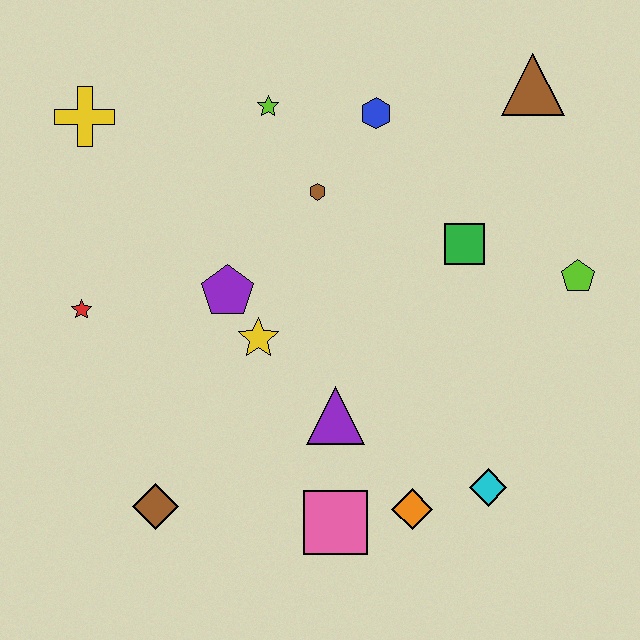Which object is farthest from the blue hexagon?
The brown diamond is farthest from the blue hexagon.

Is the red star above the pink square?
Yes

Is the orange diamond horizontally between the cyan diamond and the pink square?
Yes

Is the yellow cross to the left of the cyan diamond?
Yes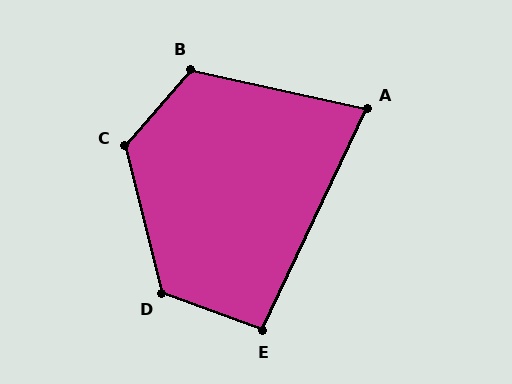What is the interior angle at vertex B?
Approximately 118 degrees (obtuse).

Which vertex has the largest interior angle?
C, at approximately 126 degrees.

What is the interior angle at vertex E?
Approximately 95 degrees (obtuse).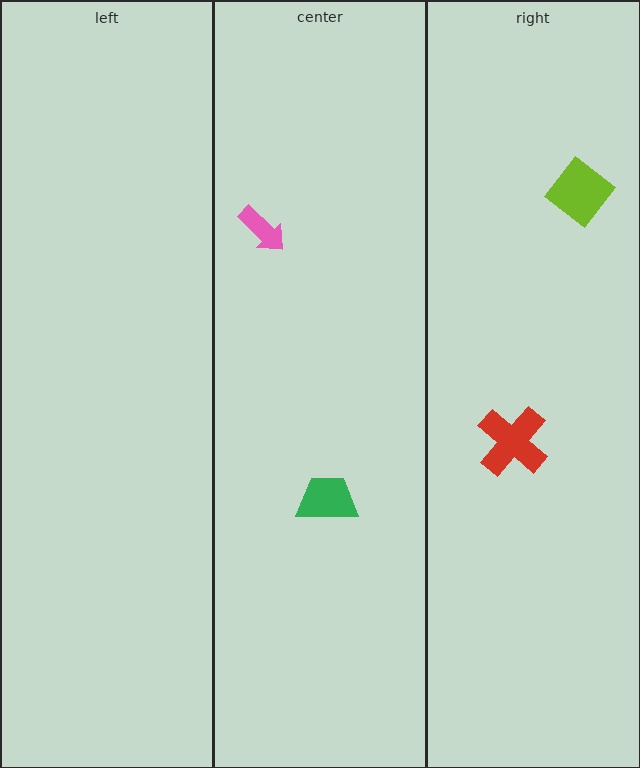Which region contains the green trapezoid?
The center region.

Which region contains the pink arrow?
The center region.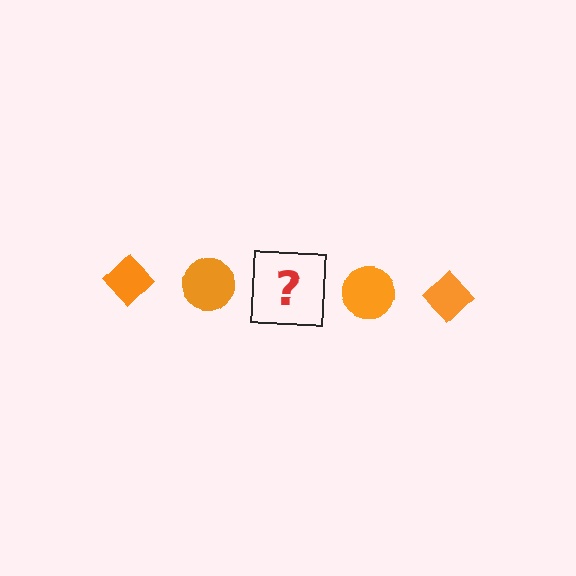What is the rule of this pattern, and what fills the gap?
The rule is that the pattern cycles through diamond, circle shapes in orange. The gap should be filled with an orange diamond.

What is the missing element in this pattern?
The missing element is an orange diamond.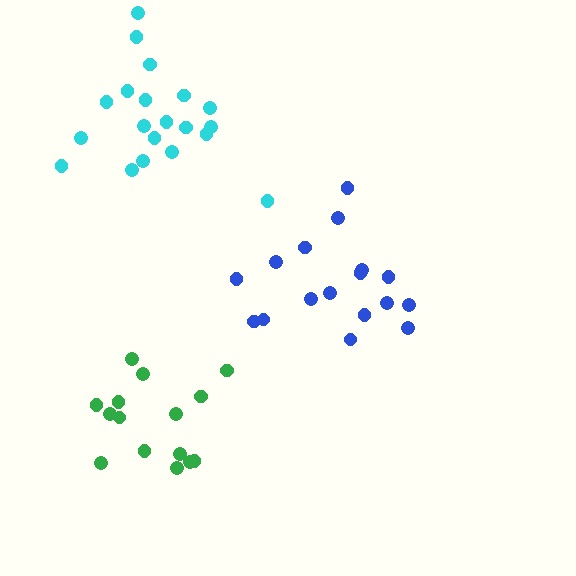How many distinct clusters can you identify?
There are 3 distinct clusters.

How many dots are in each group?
Group 1: 20 dots, Group 2: 15 dots, Group 3: 17 dots (52 total).